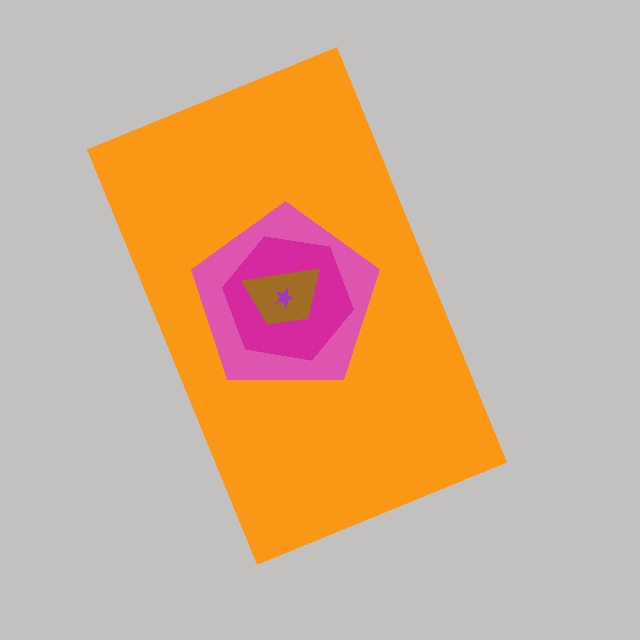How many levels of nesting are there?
5.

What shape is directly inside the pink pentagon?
The magenta hexagon.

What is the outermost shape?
The orange rectangle.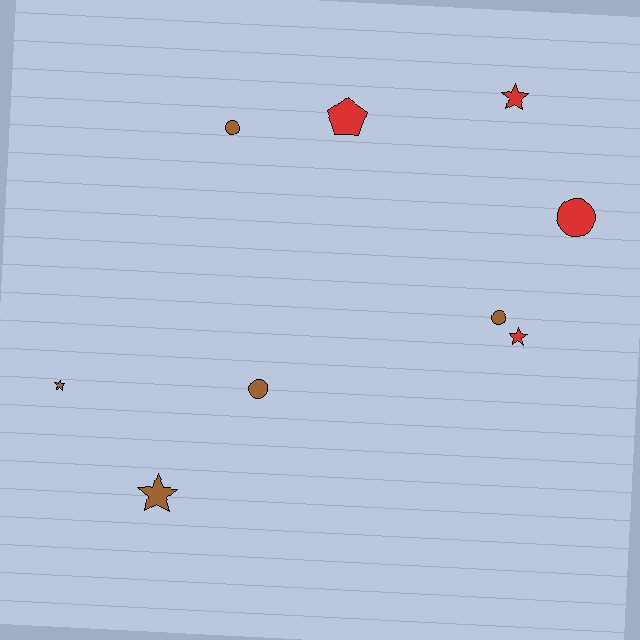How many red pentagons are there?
There is 1 red pentagon.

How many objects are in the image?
There are 9 objects.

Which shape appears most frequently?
Circle, with 4 objects.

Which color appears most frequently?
Brown, with 5 objects.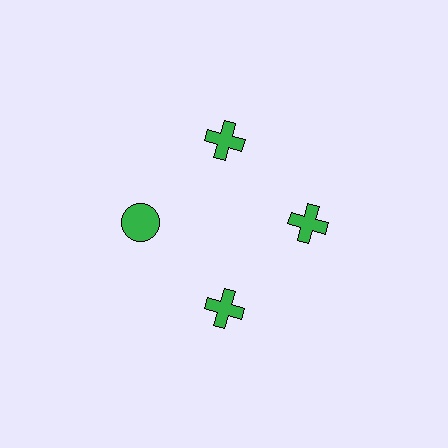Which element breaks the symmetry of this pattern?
The green circle at roughly the 9 o'clock position breaks the symmetry. All other shapes are green crosses.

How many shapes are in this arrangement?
There are 4 shapes arranged in a ring pattern.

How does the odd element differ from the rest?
It has a different shape: circle instead of cross.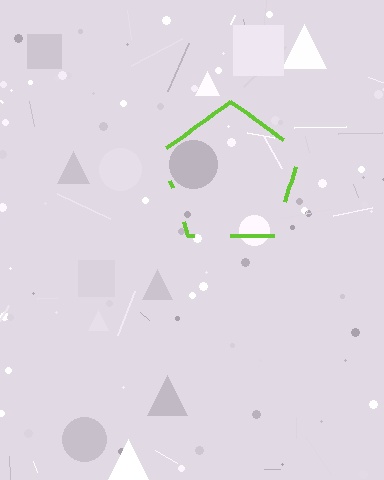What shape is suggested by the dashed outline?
The dashed outline suggests a pentagon.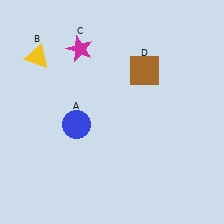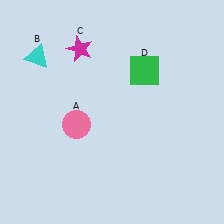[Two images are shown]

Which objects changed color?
A changed from blue to pink. B changed from yellow to cyan. D changed from brown to green.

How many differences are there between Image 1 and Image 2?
There are 3 differences between the two images.